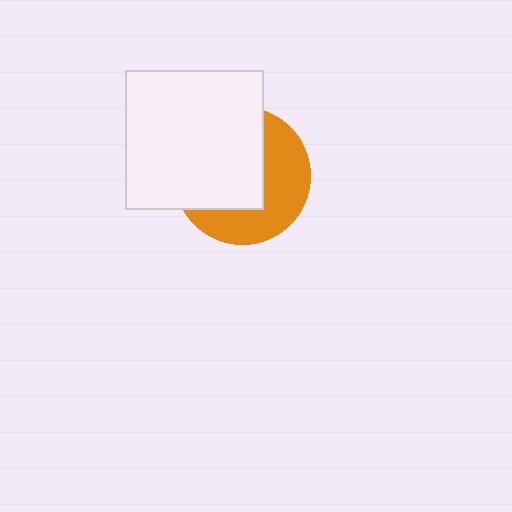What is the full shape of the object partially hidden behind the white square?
The partially hidden object is an orange circle.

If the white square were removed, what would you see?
You would see the complete orange circle.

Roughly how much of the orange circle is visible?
About half of it is visible (roughly 46%).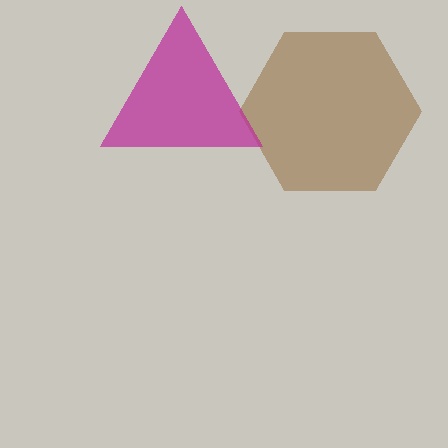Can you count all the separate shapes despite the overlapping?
Yes, there are 2 separate shapes.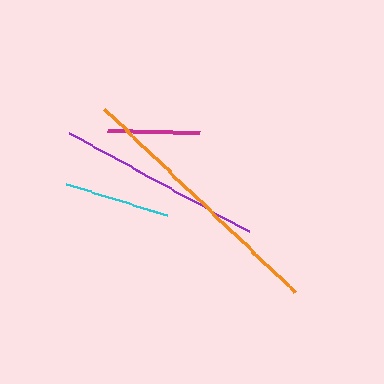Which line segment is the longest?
The orange line is the longest at approximately 265 pixels.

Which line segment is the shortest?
The magenta line is the shortest at approximately 92 pixels.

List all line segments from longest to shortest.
From longest to shortest: orange, purple, cyan, magenta.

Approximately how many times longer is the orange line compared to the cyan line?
The orange line is approximately 2.5 times the length of the cyan line.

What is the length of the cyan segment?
The cyan segment is approximately 106 pixels long.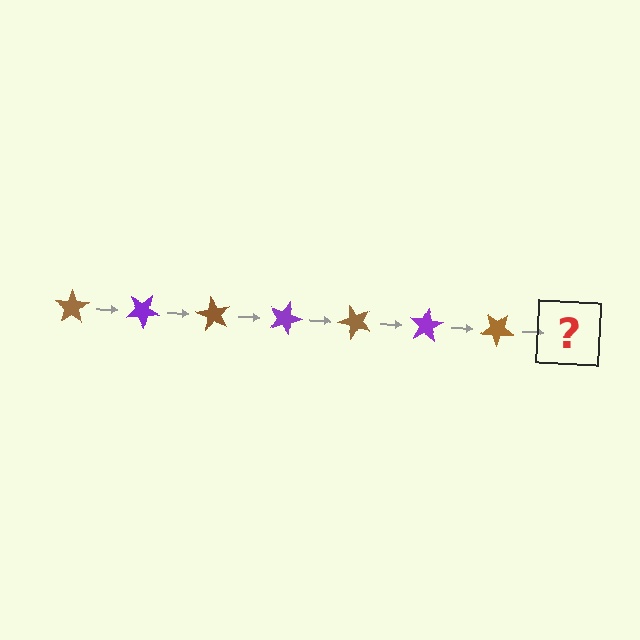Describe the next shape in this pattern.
It should be a purple star, rotated 210 degrees from the start.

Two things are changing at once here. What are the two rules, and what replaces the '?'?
The two rules are that it rotates 30 degrees each step and the color cycles through brown and purple. The '?' should be a purple star, rotated 210 degrees from the start.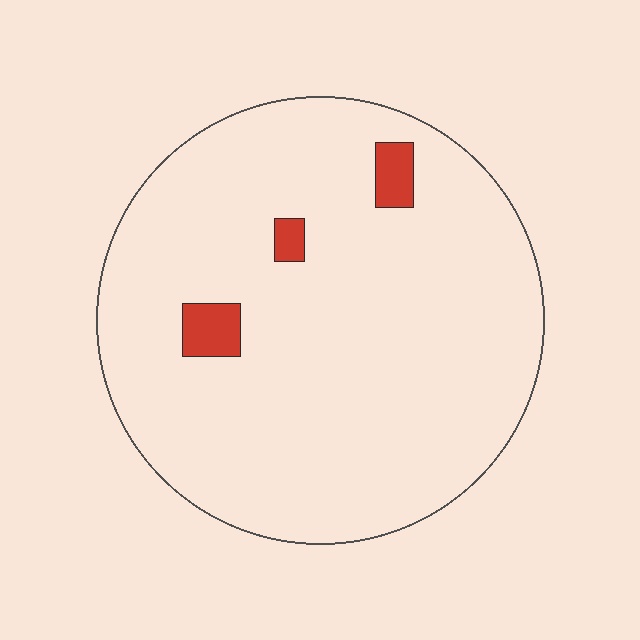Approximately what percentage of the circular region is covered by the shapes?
Approximately 5%.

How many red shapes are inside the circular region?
3.